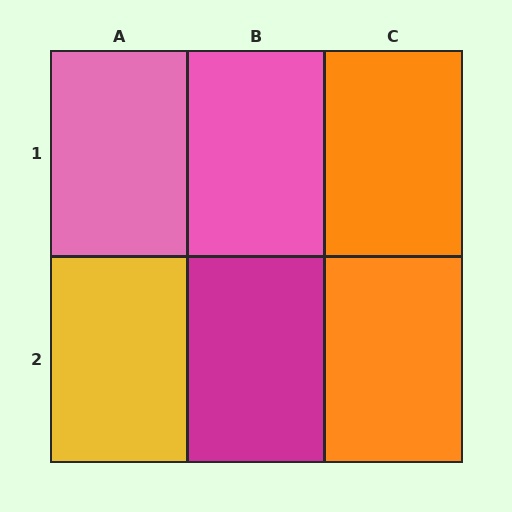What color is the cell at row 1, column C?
Orange.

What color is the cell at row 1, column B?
Pink.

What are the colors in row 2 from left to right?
Yellow, magenta, orange.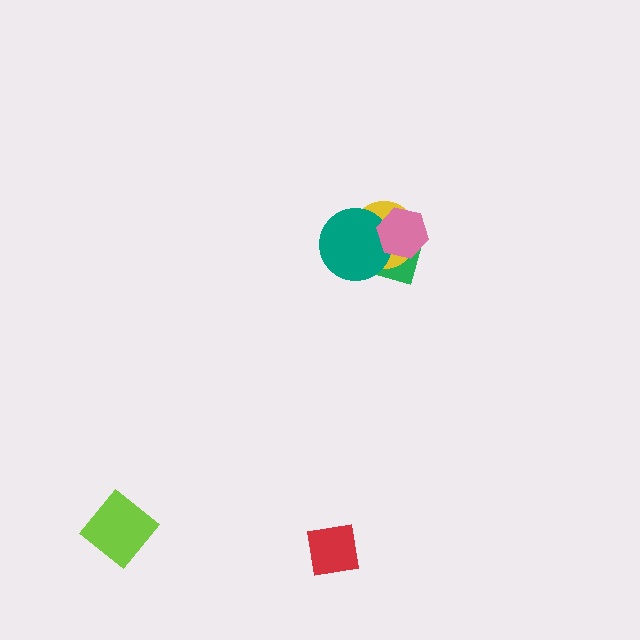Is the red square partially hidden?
No, no other shape covers it.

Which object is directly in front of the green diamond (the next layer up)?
The yellow circle is directly in front of the green diamond.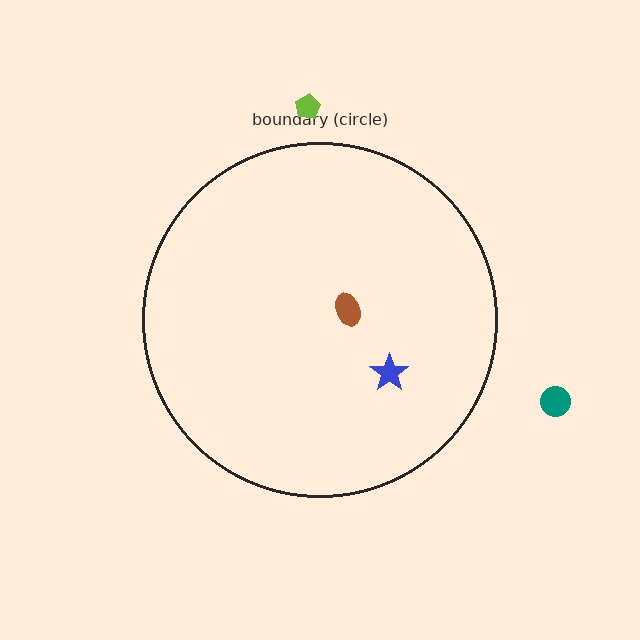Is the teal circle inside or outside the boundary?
Outside.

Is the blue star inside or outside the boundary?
Inside.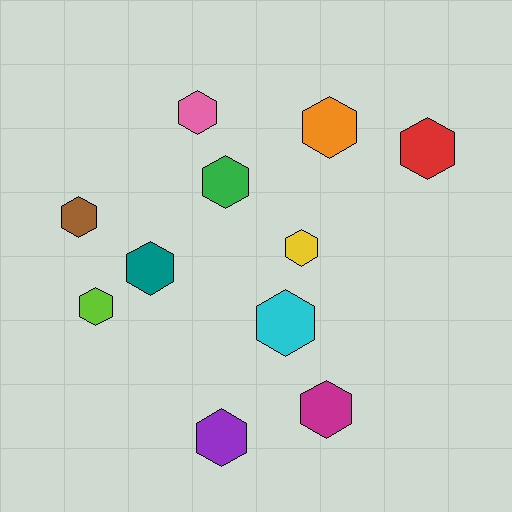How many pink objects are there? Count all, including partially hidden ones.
There is 1 pink object.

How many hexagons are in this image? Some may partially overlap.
There are 11 hexagons.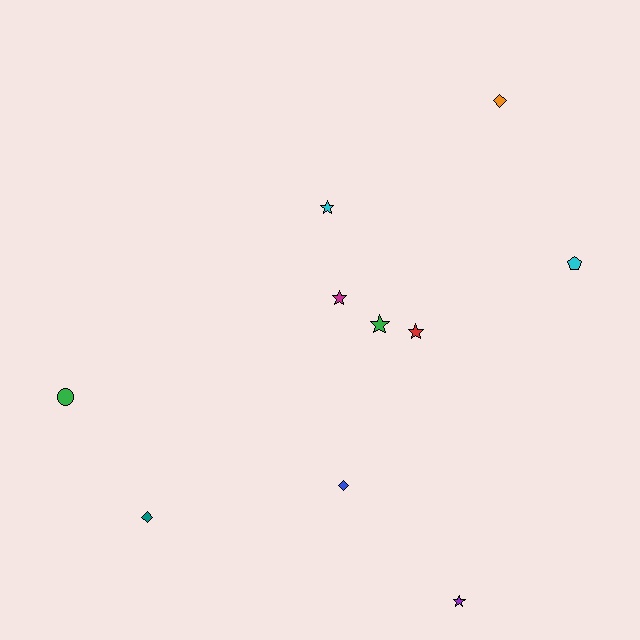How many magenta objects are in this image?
There is 1 magenta object.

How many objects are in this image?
There are 10 objects.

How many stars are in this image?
There are 5 stars.